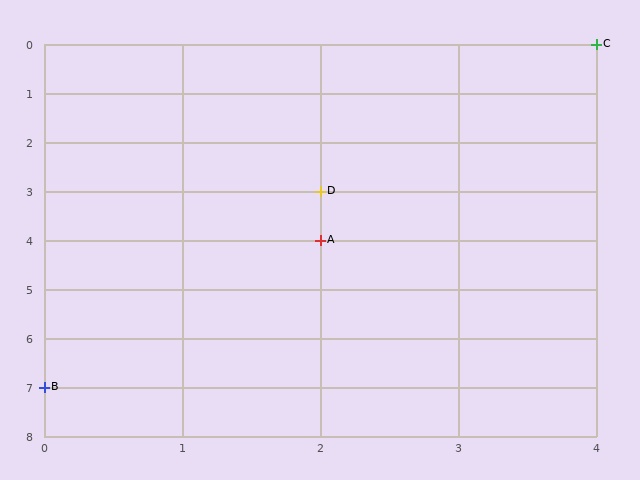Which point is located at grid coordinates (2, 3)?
Point D is at (2, 3).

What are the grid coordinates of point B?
Point B is at grid coordinates (0, 7).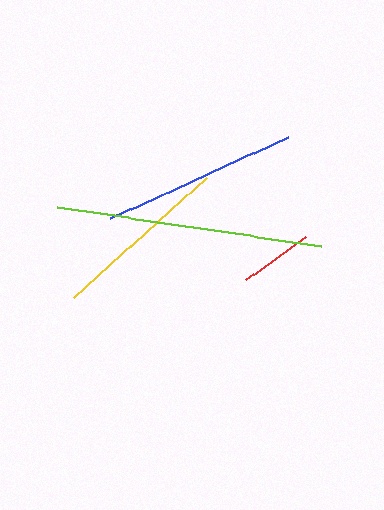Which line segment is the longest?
The lime line is the longest at approximately 266 pixels.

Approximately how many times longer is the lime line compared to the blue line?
The lime line is approximately 1.4 times the length of the blue line.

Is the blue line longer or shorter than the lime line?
The lime line is longer than the blue line.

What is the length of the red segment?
The red segment is approximately 74 pixels long.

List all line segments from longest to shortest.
From longest to shortest: lime, blue, yellow, red.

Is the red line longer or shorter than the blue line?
The blue line is longer than the red line.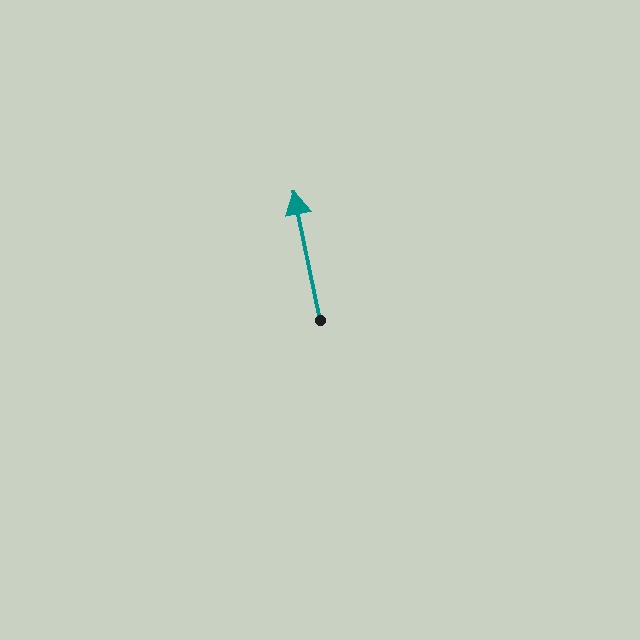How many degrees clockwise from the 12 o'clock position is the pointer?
Approximately 348 degrees.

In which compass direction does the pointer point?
North.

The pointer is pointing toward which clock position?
Roughly 12 o'clock.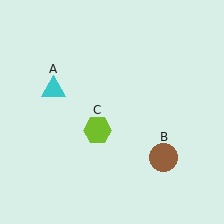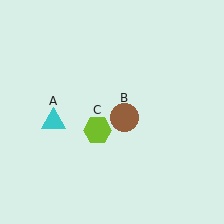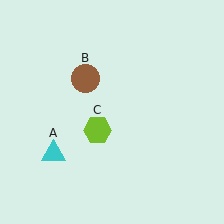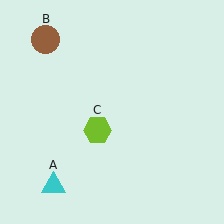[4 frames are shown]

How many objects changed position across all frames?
2 objects changed position: cyan triangle (object A), brown circle (object B).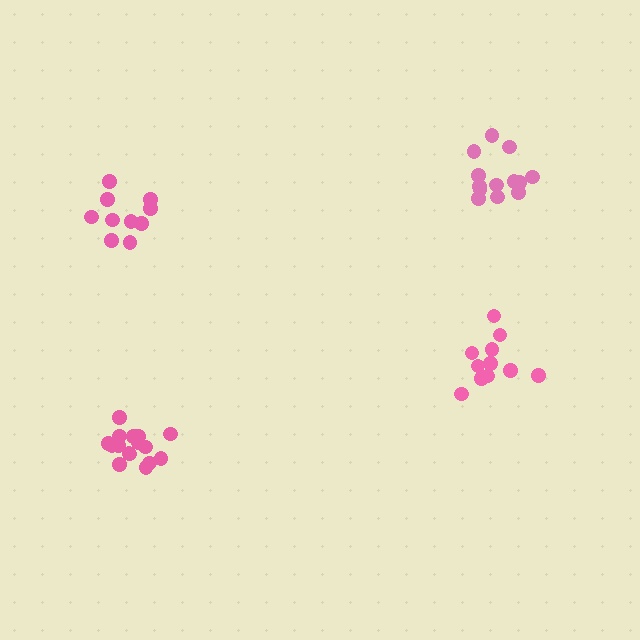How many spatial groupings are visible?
There are 4 spatial groupings.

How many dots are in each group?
Group 1: 13 dots, Group 2: 11 dots, Group 3: 10 dots, Group 4: 16 dots (50 total).